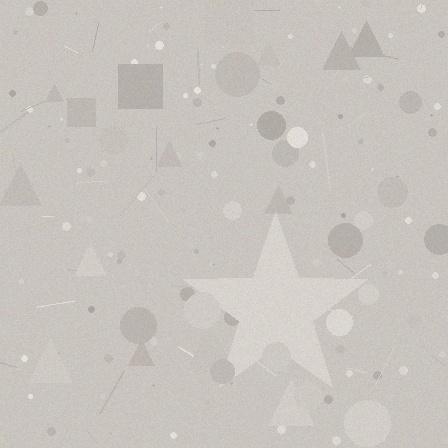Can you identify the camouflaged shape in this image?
The camouflaged shape is a star.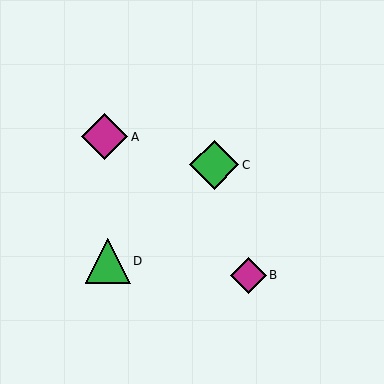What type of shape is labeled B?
Shape B is a magenta diamond.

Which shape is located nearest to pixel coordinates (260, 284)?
The magenta diamond (labeled B) at (249, 275) is nearest to that location.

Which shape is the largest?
The green diamond (labeled C) is the largest.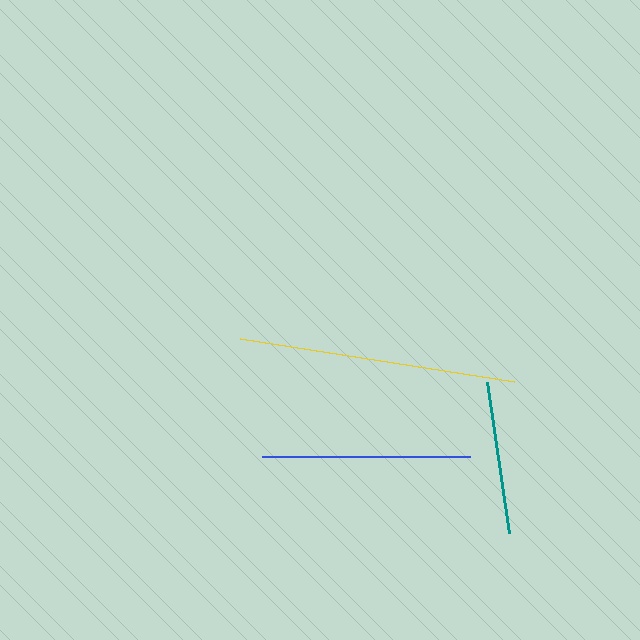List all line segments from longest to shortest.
From longest to shortest: yellow, blue, teal.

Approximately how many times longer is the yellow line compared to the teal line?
The yellow line is approximately 1.8 times the length of the teal line.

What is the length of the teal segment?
The teal segment is approximately 153 pixels long.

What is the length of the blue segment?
The blue segment is approximately 208 pixels long.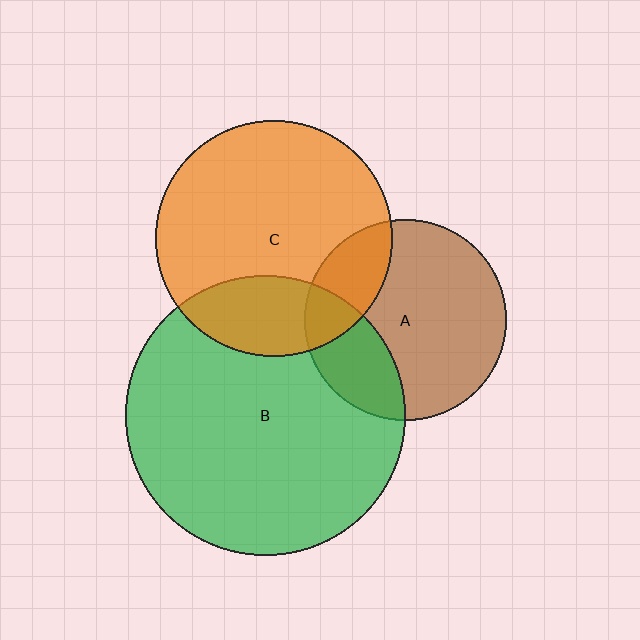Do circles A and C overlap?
Yes.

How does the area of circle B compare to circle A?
Approximately 1.9 times.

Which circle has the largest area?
Circle B (green).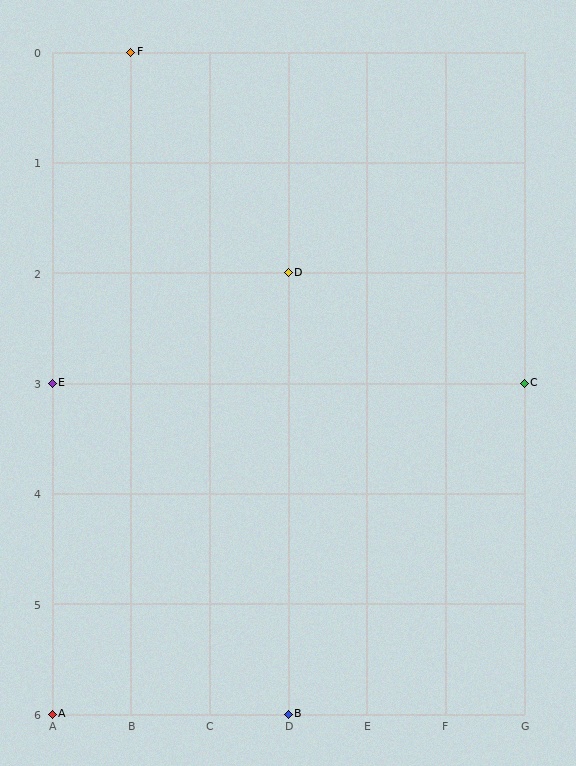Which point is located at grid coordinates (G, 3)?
Point C is at (G, 3).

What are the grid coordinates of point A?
Point A is at grid coordinates (A, 6).